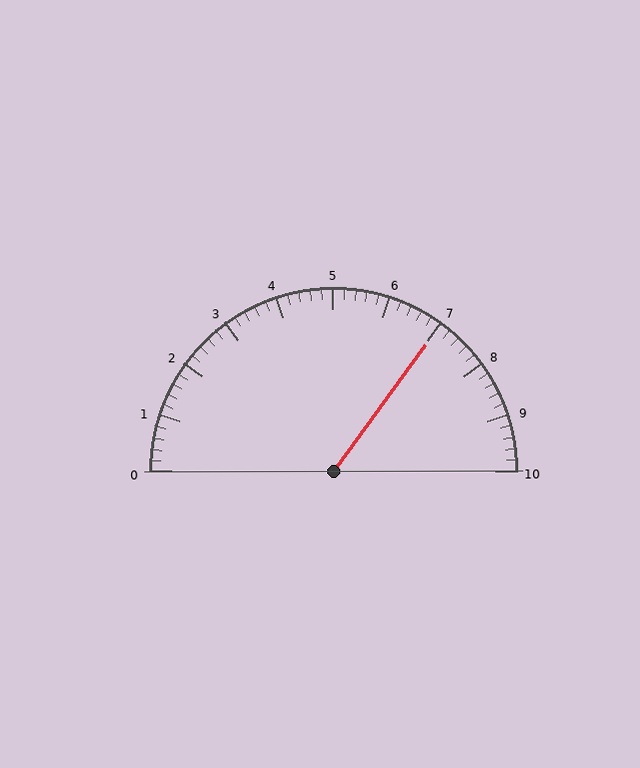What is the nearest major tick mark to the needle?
The nearest major tick mark is 7.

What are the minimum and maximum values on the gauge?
The gauge ranges from 0 to 10.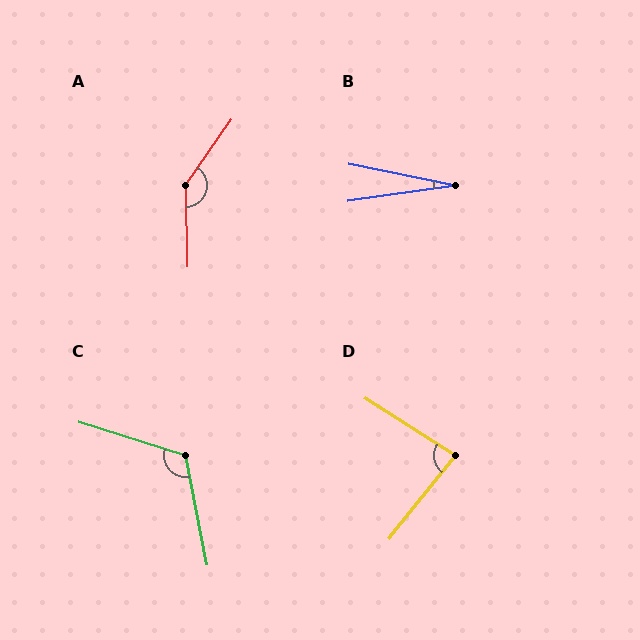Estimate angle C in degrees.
Approximately 118 degrees.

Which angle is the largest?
A, at approximately 144 degrees.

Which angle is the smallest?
B, at approximately 20 degrees.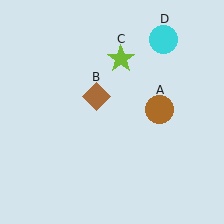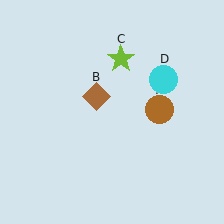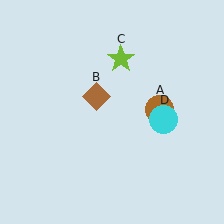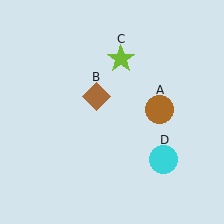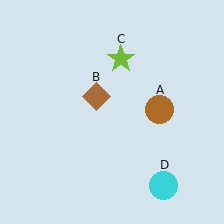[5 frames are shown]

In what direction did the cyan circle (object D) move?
The cyan circle (object D) moved down.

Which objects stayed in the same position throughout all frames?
Brown circle (object A) and brown diamond (object B) and lime star (object C) remained stationary.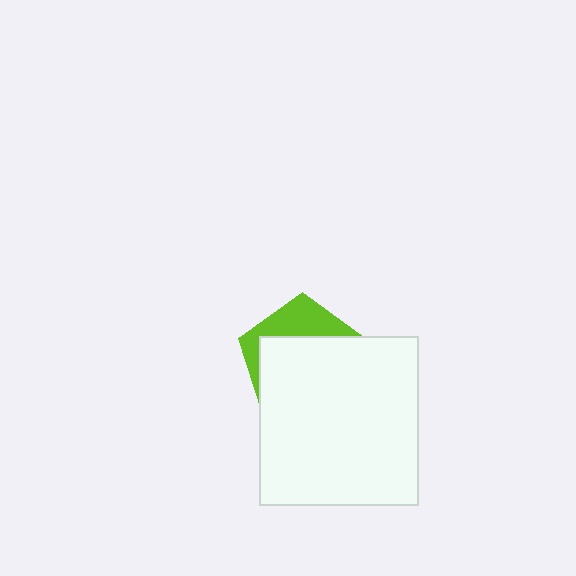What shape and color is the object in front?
The object in front is a white rectangle.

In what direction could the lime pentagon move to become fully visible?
The lime pentagon could move up. That would shift it out from behind the white rectangle entirely.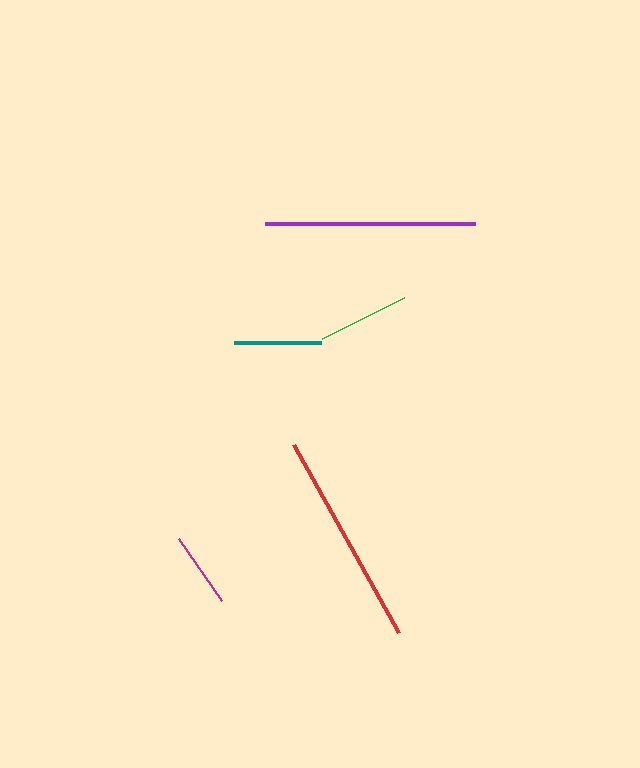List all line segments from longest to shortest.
From longest to shortest: red, purple, green, teal, magenta.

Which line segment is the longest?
The red line is the longest at approximately 216 pixels.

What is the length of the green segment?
The green segment is approximately 91 pixels long.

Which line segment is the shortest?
The magenta line is the shortest at approximately 75 pixels.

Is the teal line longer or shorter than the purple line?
The purple line is longer than the teal line.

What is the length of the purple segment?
The purple segment is approximately 210 pixels long.